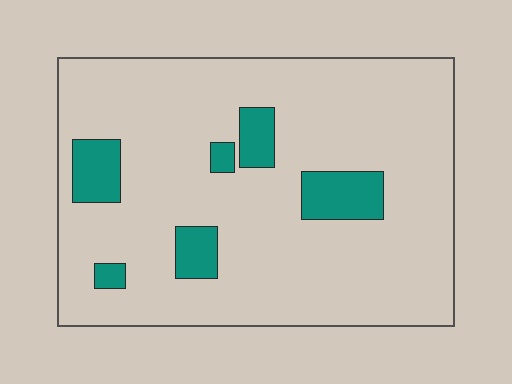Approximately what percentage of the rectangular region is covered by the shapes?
Approximately 10%.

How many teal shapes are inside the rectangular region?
6.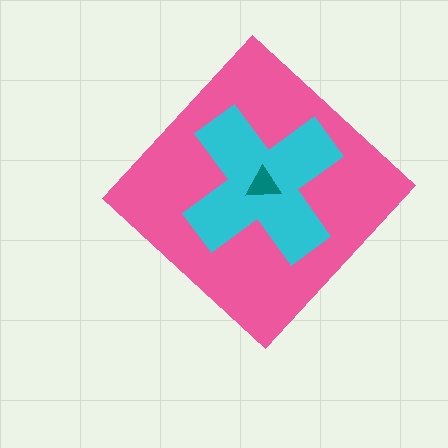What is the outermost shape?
The pink diamond.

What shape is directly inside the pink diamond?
The cyan cross.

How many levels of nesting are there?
3.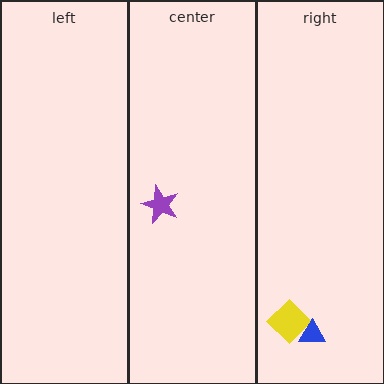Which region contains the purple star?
The center region.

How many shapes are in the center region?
1.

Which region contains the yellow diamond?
The right region.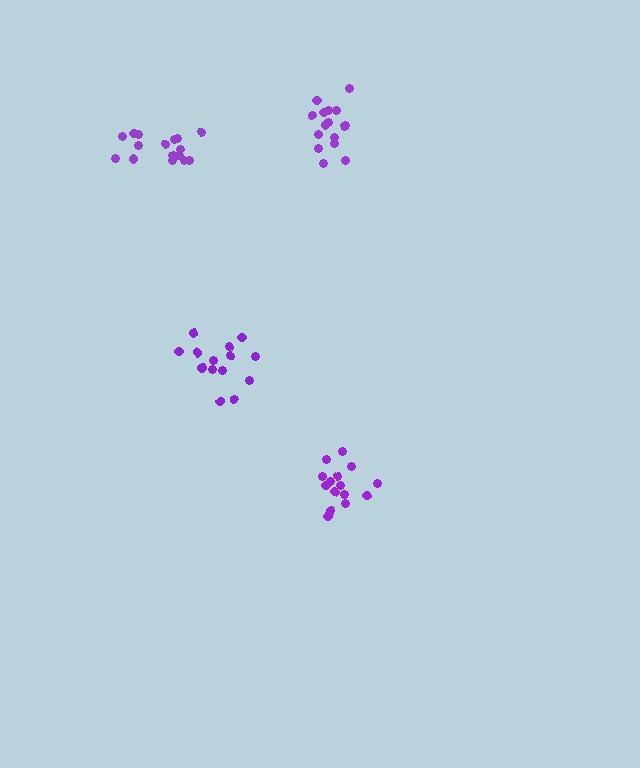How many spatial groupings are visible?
There are 4 spatial groupings.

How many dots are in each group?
Group 1: 14 dots, Group 2: 16 dots, Group 3: 16 dots, Group 4: 16 dots (62 total).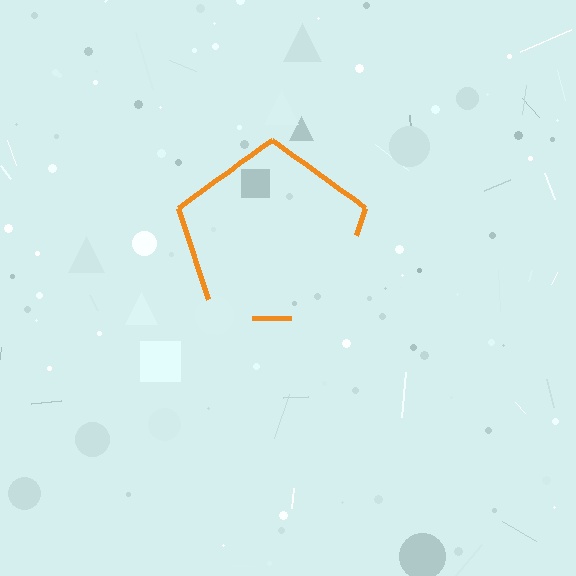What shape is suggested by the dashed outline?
The dashed outline suggests a pentagon.